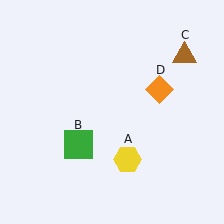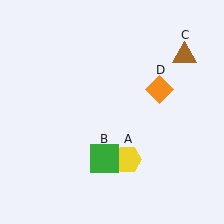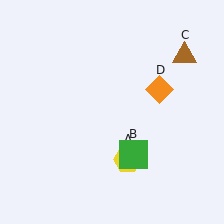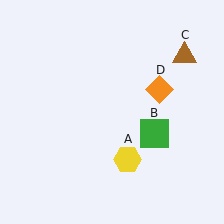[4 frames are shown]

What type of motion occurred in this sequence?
The green square (object B) rotated counterclockwise around the center of the scene.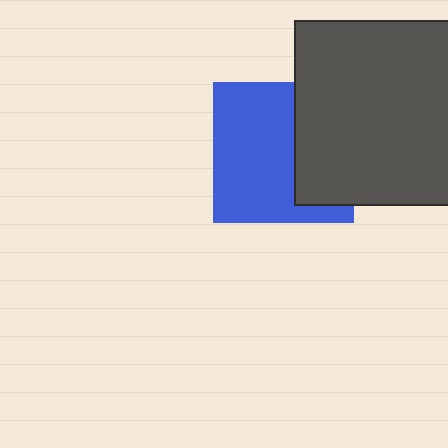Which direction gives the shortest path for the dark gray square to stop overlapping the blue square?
Moving right gives the shortest separation.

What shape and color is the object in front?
The object in front is a dark gray square.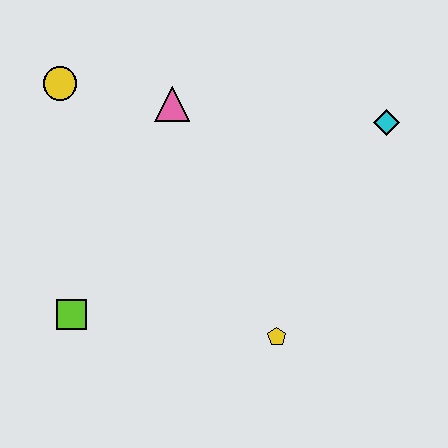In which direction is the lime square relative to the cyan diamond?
The lime square is to the left of the cyan diamond.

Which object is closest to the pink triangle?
The yellow circle is closest to the pink triangle.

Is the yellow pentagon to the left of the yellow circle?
No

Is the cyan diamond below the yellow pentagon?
No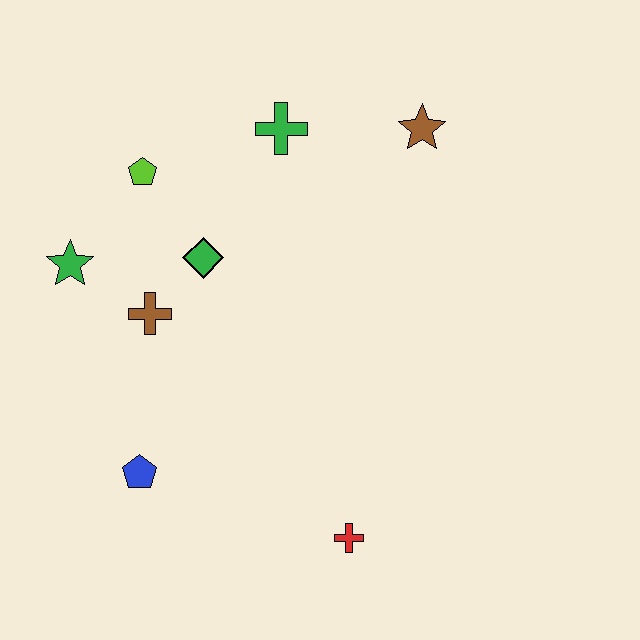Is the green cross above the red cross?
Yes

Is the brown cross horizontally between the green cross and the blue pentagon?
Yes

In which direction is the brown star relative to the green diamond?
The brown star is to the right of the green diamond.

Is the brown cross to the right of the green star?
Yes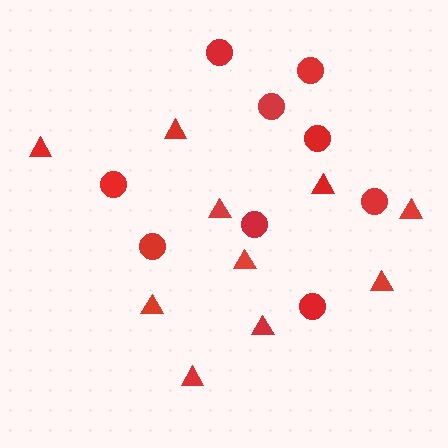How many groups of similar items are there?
There are 2 groups: one group of circles (9) and one group of triangles (10).